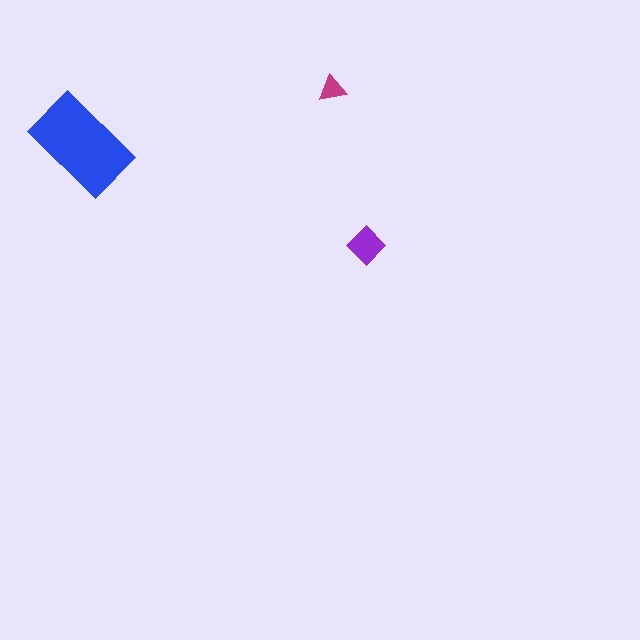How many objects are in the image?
There are 3 objects in the image.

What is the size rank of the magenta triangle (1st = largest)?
3rd.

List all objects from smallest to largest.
The magenta triangle, the purple diamond, the blue rectangle.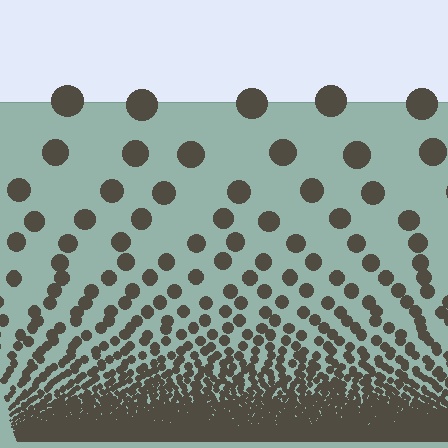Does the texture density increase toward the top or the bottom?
Density increases toward the bottom.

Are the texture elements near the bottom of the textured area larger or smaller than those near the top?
Smaller. The gradient is inverted — elements near the bottom are smaller and denser.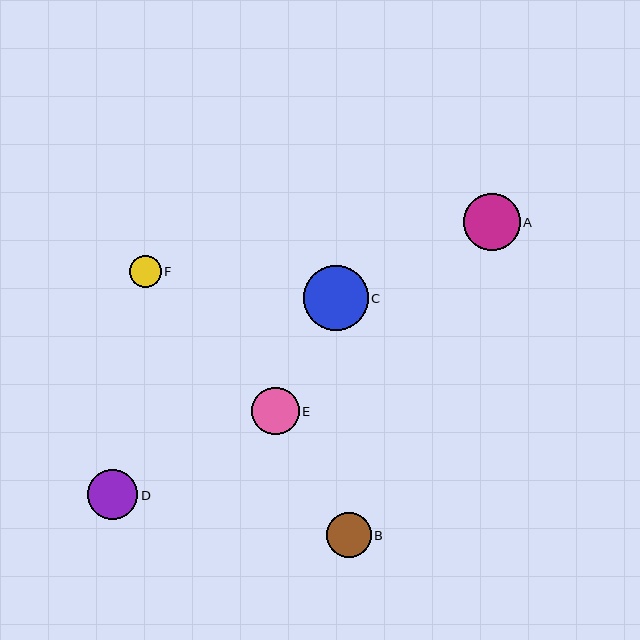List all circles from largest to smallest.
From largest to smallest: C, A, D, E, B, F.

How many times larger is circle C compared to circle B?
Circle C is approximately 1.5 times the size of circle B.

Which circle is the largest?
Circle C is the largest with a size of approximately 65 pixels.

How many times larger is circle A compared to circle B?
Circle A is approximately 1.3 times the size of circle B.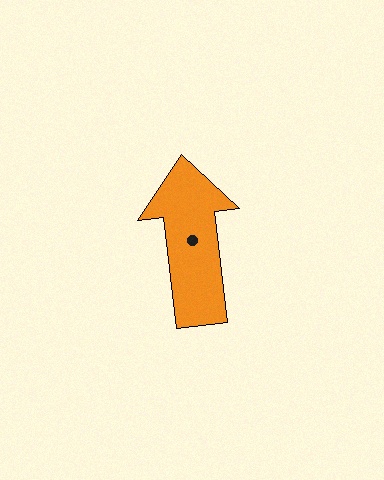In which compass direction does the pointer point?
North.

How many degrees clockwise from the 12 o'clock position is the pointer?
Approximately 353 degrees.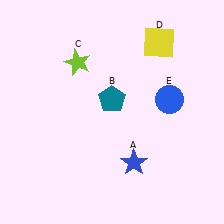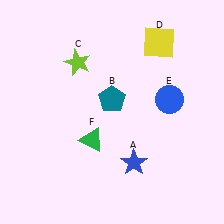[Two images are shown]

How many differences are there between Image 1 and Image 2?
There is 1 difference between the two images.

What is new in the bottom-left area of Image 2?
A green triangle (F) was added in the bottom-left area of Image 2.